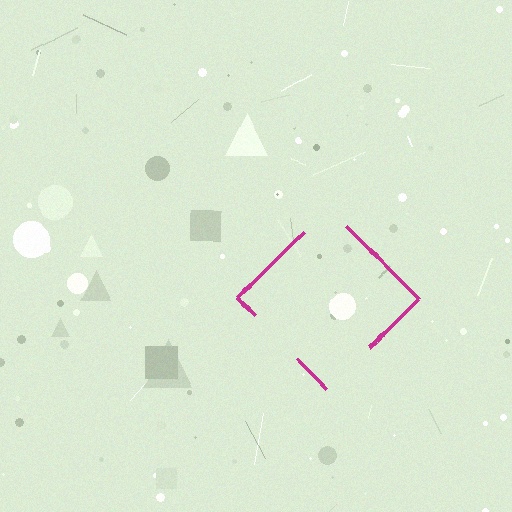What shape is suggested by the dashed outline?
The dashed outline suggests a diamond.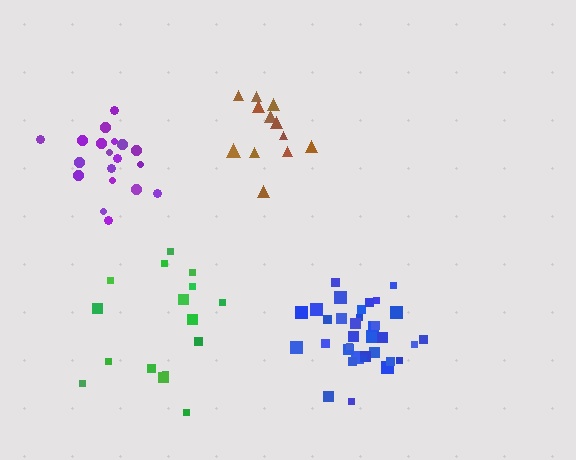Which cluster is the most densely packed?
Blue.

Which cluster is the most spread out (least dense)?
Green.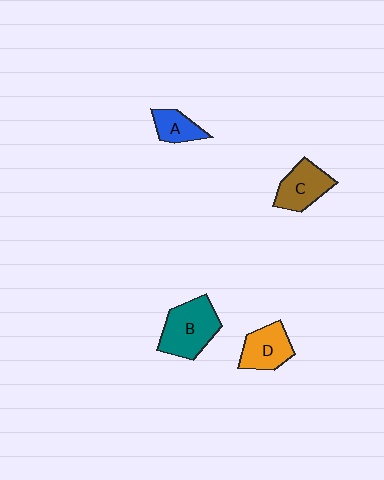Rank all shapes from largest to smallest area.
From largest to smallest: B (teal), C (brown), D (orange), A (blue).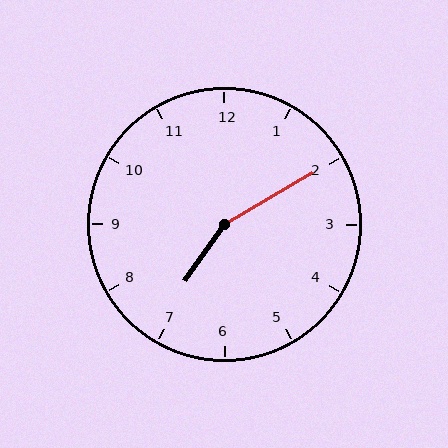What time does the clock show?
7:10.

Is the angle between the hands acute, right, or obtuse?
It is obtuse.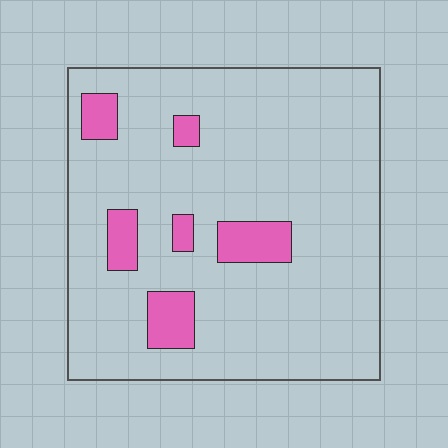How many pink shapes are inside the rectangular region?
6.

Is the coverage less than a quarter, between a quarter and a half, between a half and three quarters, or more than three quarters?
Less than a quarter.